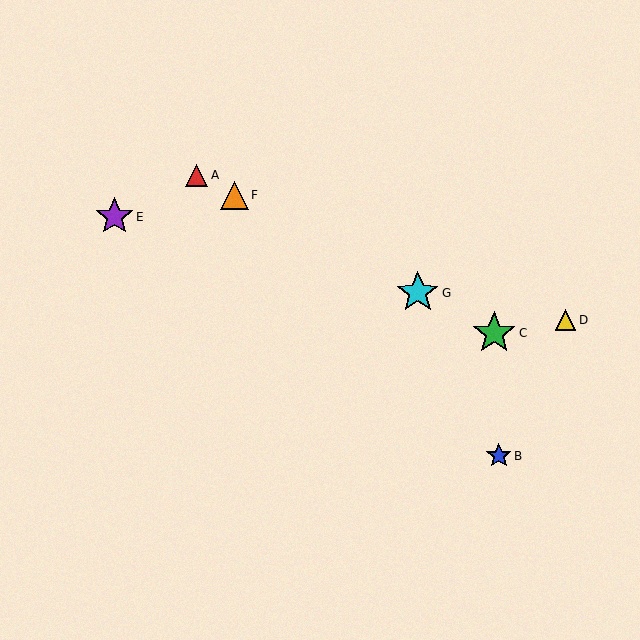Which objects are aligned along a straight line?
Objects A, C, F, G are aligned along a straight line.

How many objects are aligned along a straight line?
4 objects (A, C, F, G) are aligned along a straight line.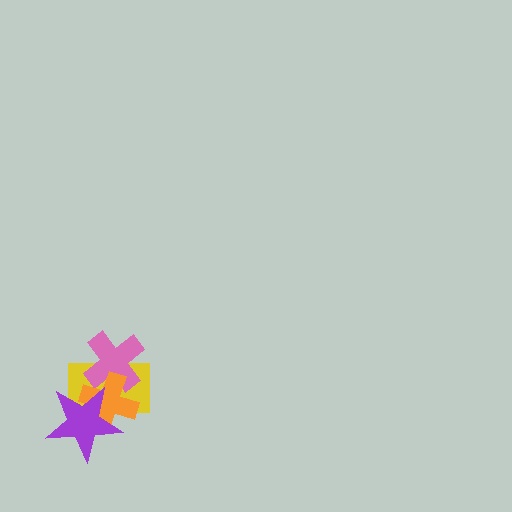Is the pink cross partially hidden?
Yes, it is partially covered by another shape.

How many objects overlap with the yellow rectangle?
3 objects overlap with the yellow rectangle.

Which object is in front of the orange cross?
The purple star is in front of the orange cross.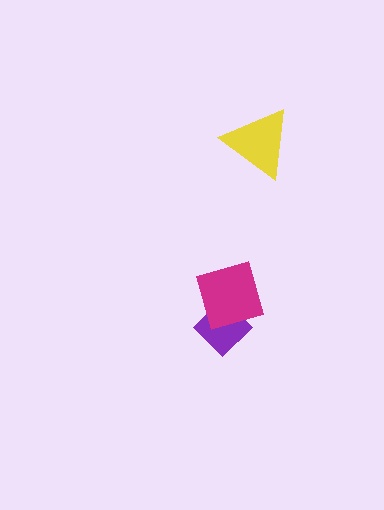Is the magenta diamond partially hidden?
No, no other shape covers it.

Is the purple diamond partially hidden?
Yes, it is partially covered by another shape.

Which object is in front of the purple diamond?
The magenta diamond is in front of the purple diamond.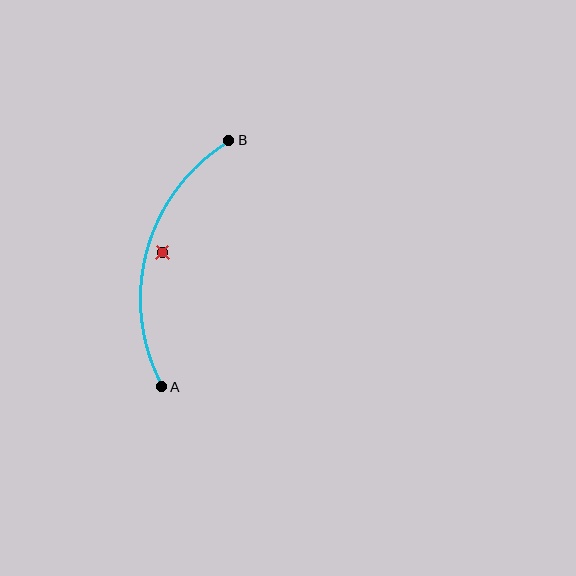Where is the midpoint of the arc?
The arc midpoint is the point on the curve farthest from the straight line joining A and B. It sits to the left of that line.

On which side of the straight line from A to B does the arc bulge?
The arc bulges to the left of the straight line connecting A and B.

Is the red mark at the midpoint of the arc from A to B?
No — the red mark does not lie on the arc at all. It sits slightly inside the curve.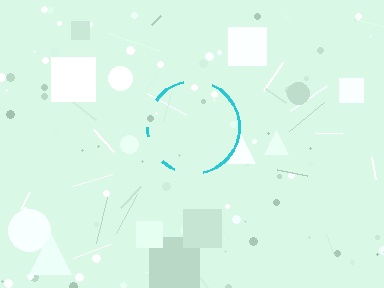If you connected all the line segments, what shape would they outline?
They would outline a circle.